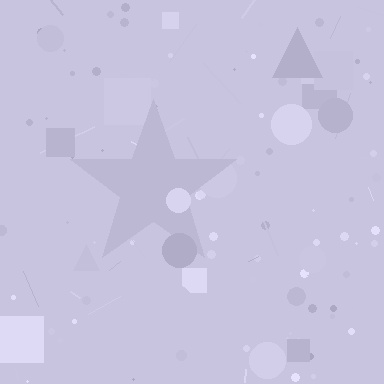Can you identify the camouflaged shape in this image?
The camouflaged shape is a star.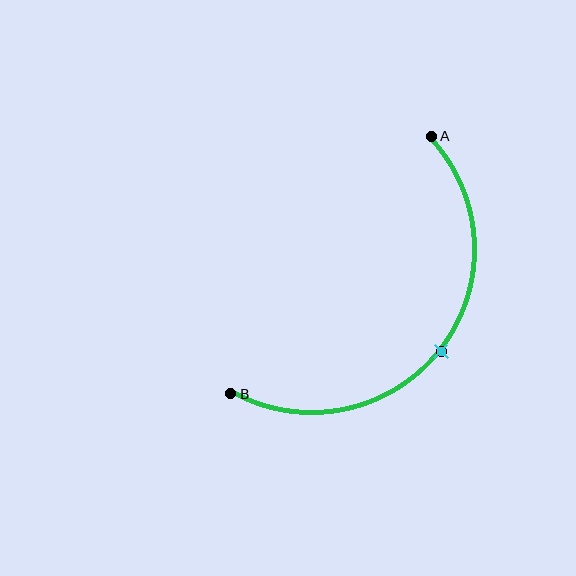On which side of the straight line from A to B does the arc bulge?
The arc bulges below and to the right of the straight line connecting A and B.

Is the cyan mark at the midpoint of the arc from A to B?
Yes. The cyan mark lies on the arc at equal arc-length from both A and B — it is the arc midpoint.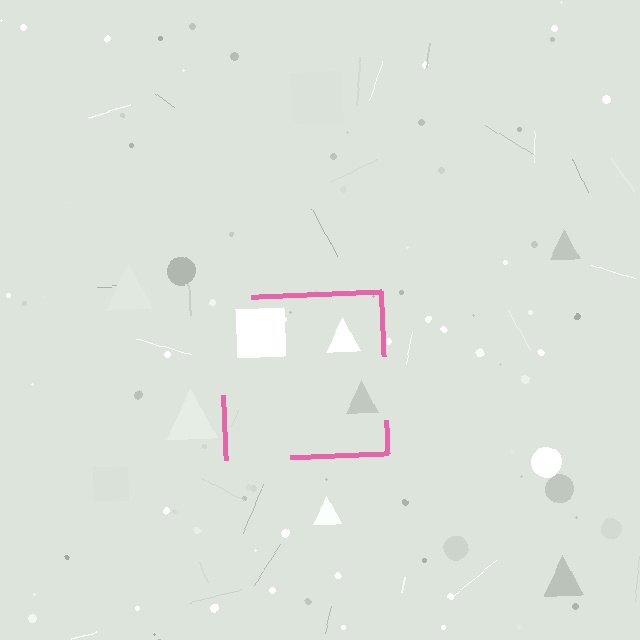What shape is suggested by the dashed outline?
The dashed outline suggests a square.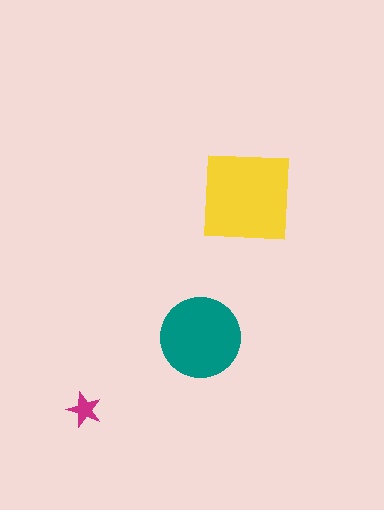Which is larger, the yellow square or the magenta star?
The yellow square.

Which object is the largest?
The yellow square.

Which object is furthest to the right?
The yellow square is rightmost.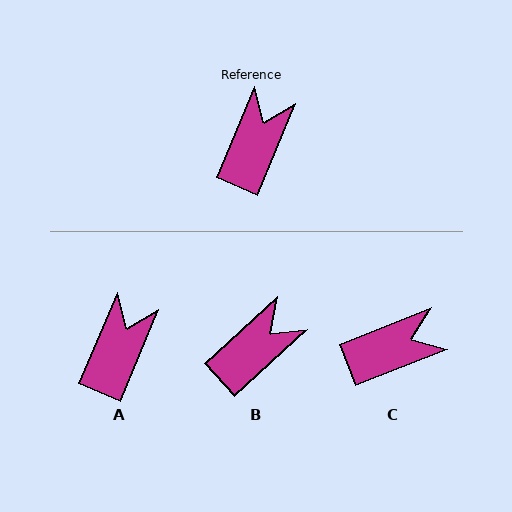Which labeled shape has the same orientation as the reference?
A.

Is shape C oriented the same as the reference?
No, it is off by about 46 degrees.